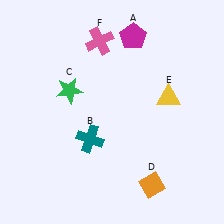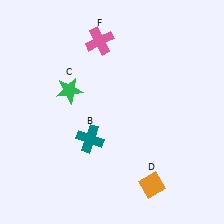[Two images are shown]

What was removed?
The yellow triangle (E), the magenta pentagon (A) were removed in Image 2.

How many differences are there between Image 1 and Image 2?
There are 2 differences between the two images.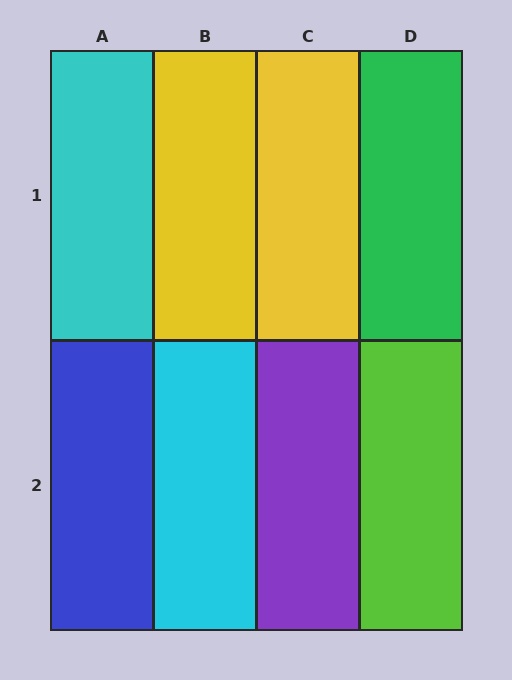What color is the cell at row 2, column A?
Blue.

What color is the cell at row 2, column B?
Cyan.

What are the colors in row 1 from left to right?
Cyan, yellow, yellow, green.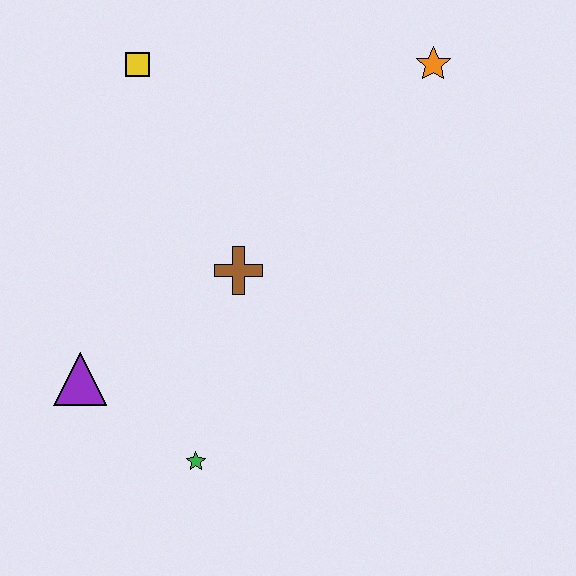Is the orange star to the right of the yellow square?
Yes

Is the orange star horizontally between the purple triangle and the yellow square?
No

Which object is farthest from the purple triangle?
The orange star is farthest from the purple triangle.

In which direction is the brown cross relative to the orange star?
The brown cross is below the orange star.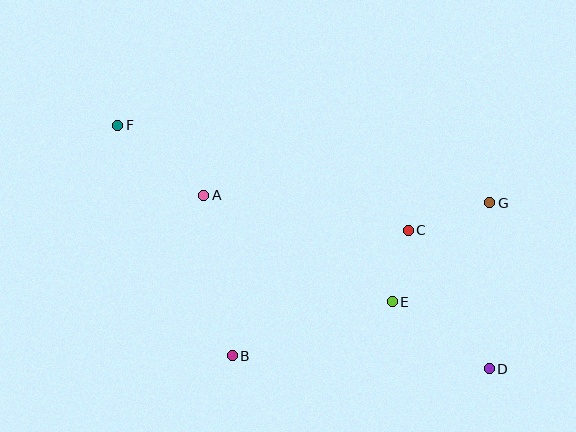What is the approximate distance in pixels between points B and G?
The distance between B and G is approximately 300 pixels.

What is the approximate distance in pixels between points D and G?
The distance between D and G is approximately 166 pixels.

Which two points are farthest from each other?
Points D and F are farthest from each other.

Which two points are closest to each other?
Points C and E are closest to each other.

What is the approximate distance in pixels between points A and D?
The distance between A and D is approximately 334 pixels.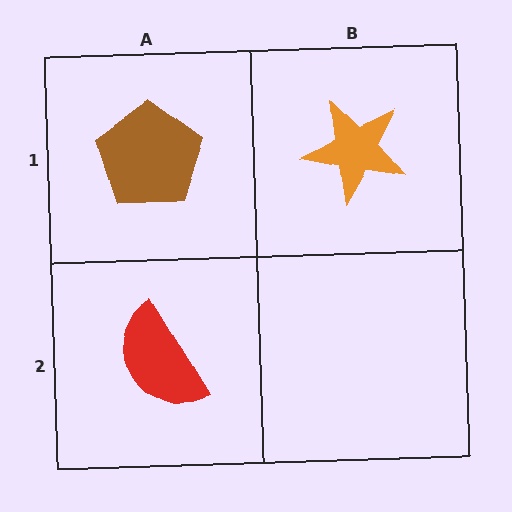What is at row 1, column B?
An orange star.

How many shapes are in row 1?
2 shapes.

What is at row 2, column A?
A red semicircle.